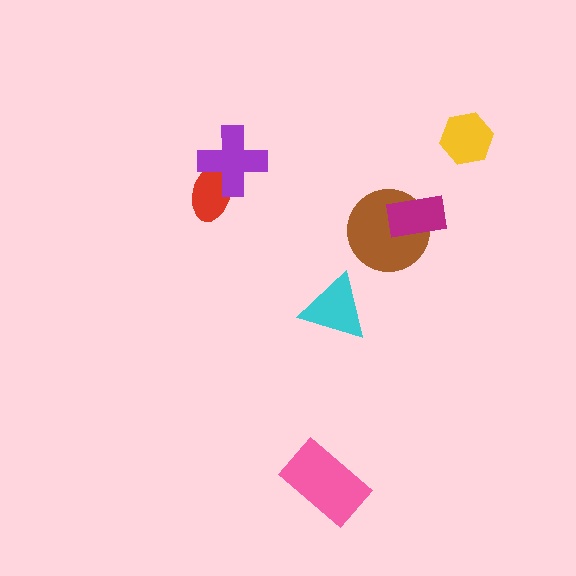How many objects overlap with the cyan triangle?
0 objects overlap with the cyan triangle.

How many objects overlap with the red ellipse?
1 object overlaps with the red ellipse.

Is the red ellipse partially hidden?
Yes, it is partially covered by another shape.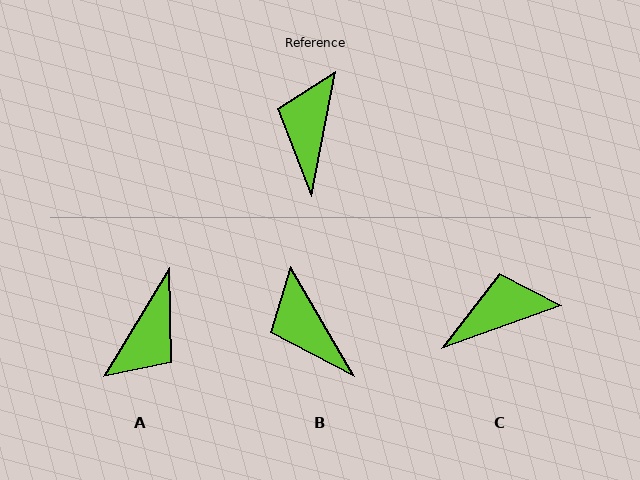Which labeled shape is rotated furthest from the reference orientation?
A, about 159 degrees away.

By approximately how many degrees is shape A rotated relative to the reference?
Approximately 159 degrees counter-clockwise.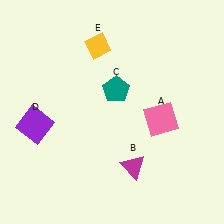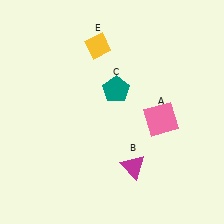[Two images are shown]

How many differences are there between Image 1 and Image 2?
There is 1 difference between the two images.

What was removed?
The purple square (D) was removed in Image 2.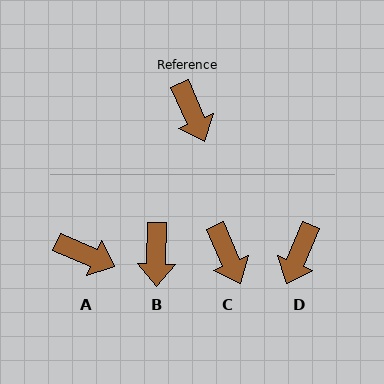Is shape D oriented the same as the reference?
No, it is off by about 46 degrees.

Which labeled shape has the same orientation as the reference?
C.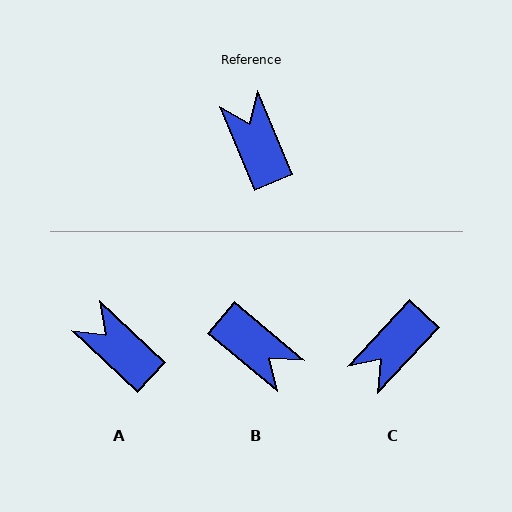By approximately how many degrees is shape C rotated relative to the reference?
Approximately 115 degrees counter-clockwise.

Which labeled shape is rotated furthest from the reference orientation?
B, about 152 degrees away.